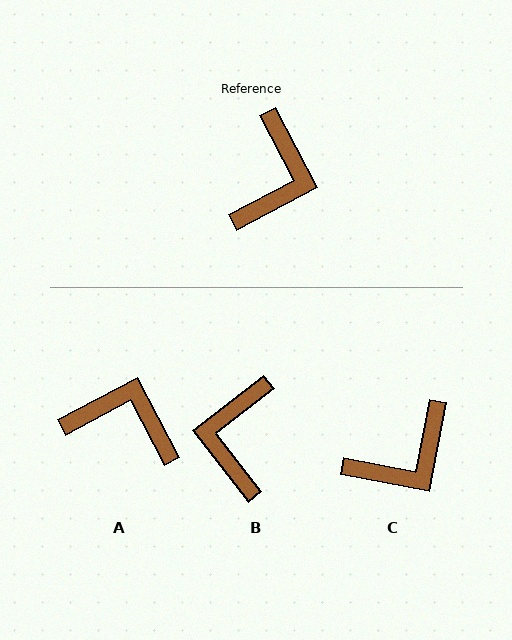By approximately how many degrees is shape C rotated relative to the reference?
Approximately 38 degrees clockwise.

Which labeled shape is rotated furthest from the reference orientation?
B, about 170 degrees away.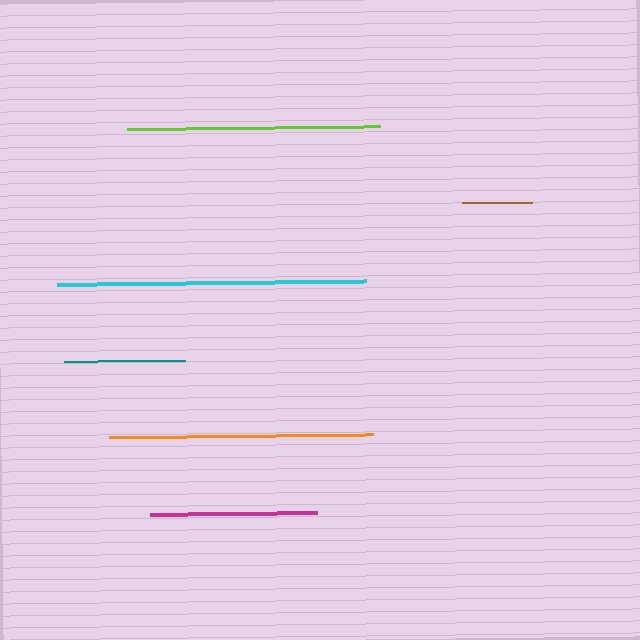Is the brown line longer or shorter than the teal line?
The teal line is longer than the brown line.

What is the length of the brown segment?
The brown segment is approximately 70 pixels long.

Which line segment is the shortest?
The brown line is the shortest at approximately 70 pixels.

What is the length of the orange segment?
The orange segment is approximately 263 pixels long.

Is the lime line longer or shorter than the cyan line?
The cyan line is longer than the lime line.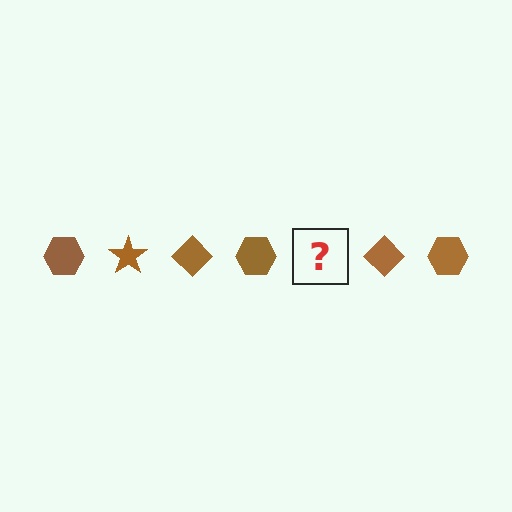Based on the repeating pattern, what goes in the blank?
The blank should be a brown star.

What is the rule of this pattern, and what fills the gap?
The rule is that the pattern cycles through hexagon, star, diamond shapes in brown. The gap should be filled with a brown star.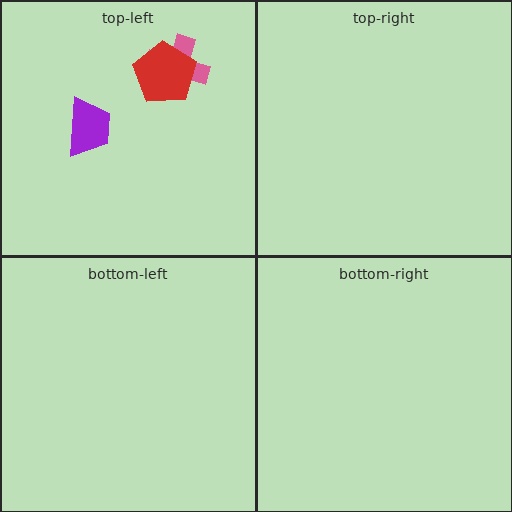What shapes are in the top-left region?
The purple trapezoid, the pink cross, the red pentagon.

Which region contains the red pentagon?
The top-left region.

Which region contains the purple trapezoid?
The top-left region.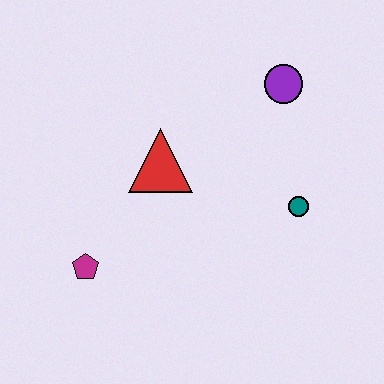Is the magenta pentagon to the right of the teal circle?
No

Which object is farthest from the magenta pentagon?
The purple circle is farthest from the magenta pentagon.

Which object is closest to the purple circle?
The teal circle is closest to the purple circle.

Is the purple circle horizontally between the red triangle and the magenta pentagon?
No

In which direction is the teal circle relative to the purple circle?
The teal circle is below the purple circle.